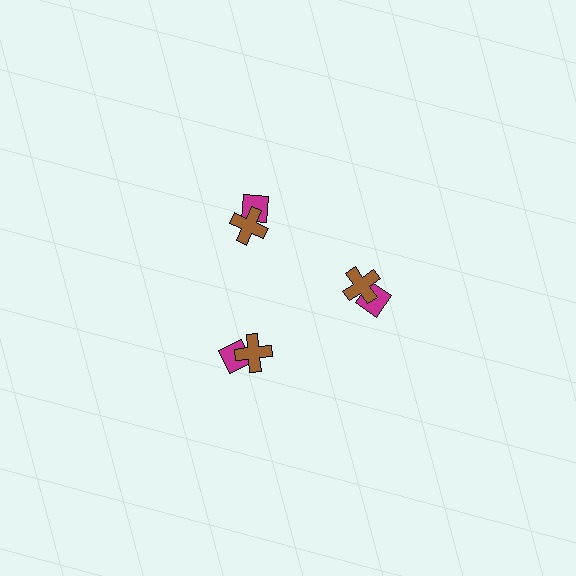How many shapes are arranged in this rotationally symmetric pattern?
There are 6 shapes, arranged in 3 groups of 2.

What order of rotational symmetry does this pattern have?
This pattern has 3-fold rotational symmetry.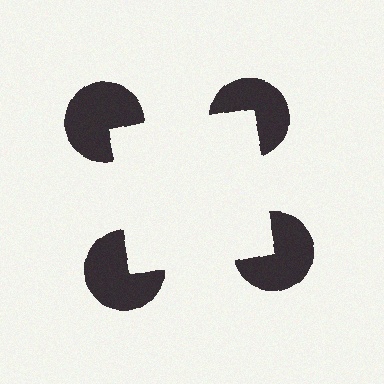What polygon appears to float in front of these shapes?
An illusory square — its edges are inferred from the aligned wedge cuts in the pac-man discs, not physically drawn.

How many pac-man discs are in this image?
There are 4 — one at each vertex of the illusory square.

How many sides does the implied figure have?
4 sides.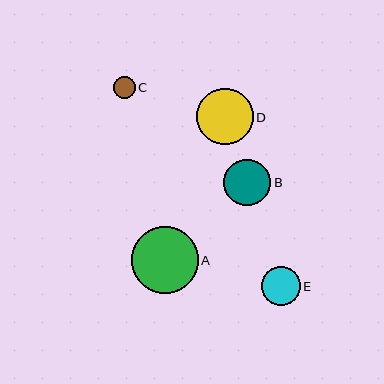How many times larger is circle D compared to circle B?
Circle D is approximately 1.2 times the size of circle B.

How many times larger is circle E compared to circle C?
Circle E is approximately 1.8 times the size of circle C.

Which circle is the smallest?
Circle C is the smallest with a size of approximately 22 pixels.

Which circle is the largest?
Circle A is the largest with a size of approximately 67 pixels.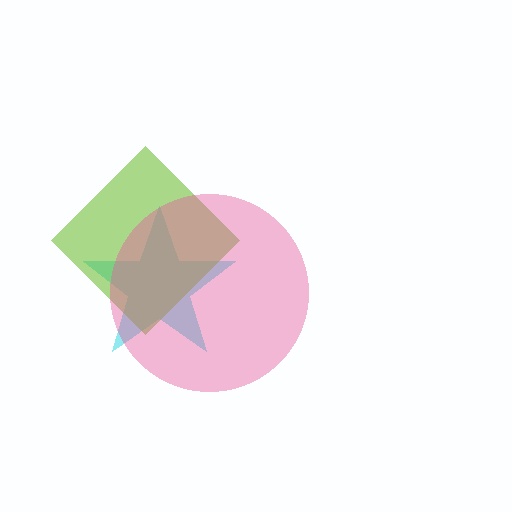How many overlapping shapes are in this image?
There are 3 overlapping shapes in the image.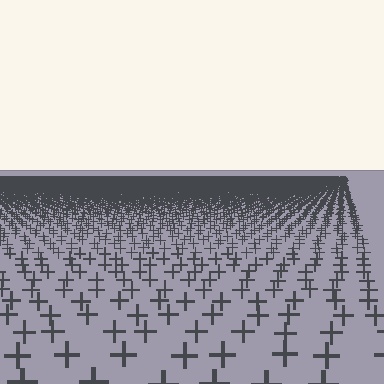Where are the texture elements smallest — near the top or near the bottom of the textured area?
Near the top.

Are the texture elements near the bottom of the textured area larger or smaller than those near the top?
Larger. Near the bottom, elements are closer to the viewer and appear at a bigger on-screen size.